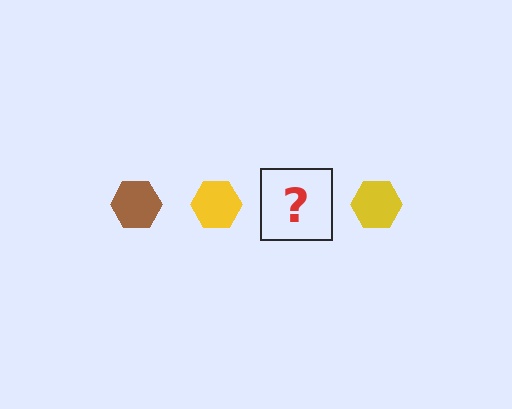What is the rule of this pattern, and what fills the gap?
The rule is that the pattern cycles through brown, yellow hexagons. The gap should be filled with a brown hexagon.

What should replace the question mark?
The question mark should be replaced with a brown hexagon.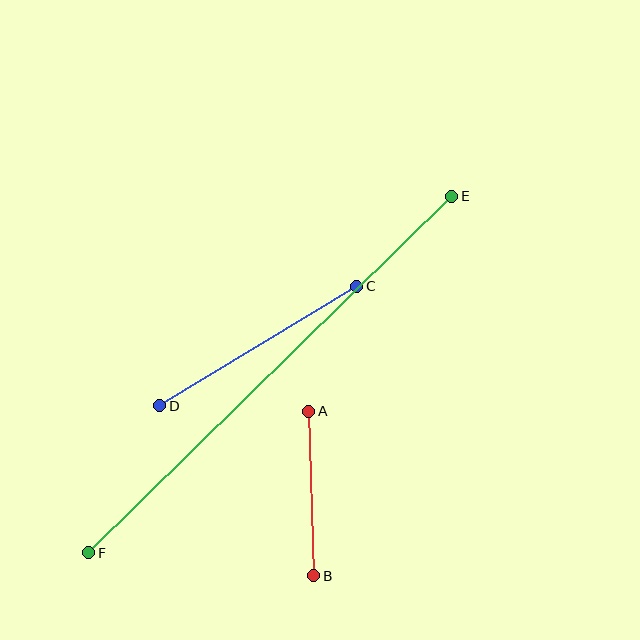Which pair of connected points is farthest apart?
Points E and F are farthest apart.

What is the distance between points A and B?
The distance is approximately 165 pixels.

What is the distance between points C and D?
The distance is approximately 230 pixels.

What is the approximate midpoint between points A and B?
The midpoint is at approximately (311, 493) pixels.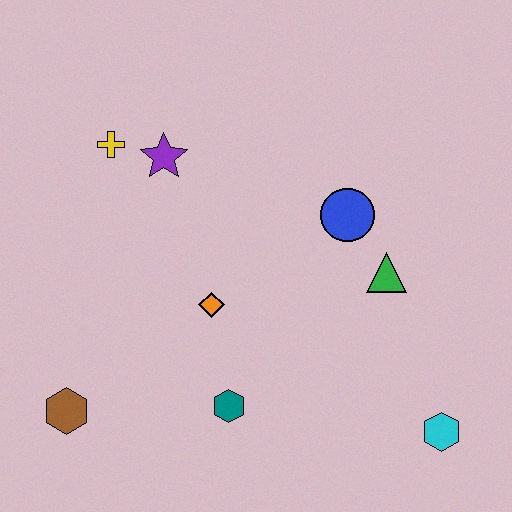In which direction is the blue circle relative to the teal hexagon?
The blue circle is above the teal hexagon.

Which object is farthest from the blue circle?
The brown hexagon is farthest from the blue circle.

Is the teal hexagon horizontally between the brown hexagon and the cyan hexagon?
Yes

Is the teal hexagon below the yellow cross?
Yes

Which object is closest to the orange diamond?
The teal hexagon is closest to the orange diamond.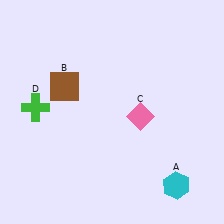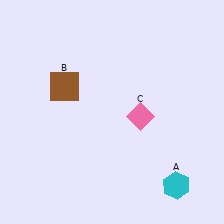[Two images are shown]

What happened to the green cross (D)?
The green cross (D) was removed in Image 2. It was in the top-left area of Image 1.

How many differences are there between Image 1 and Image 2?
There is 1 difference between the two images.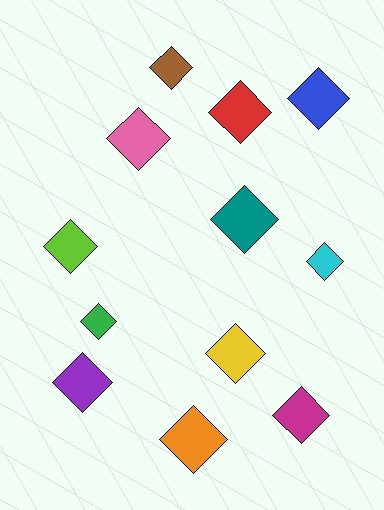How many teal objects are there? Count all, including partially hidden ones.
There is 1 teal object.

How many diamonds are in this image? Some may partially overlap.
There are 12 diamonds.